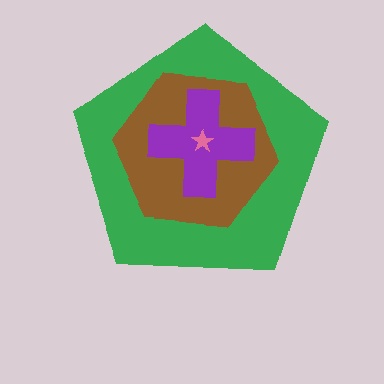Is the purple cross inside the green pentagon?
Yes.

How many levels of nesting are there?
4.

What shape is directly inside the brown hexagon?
The purple cross.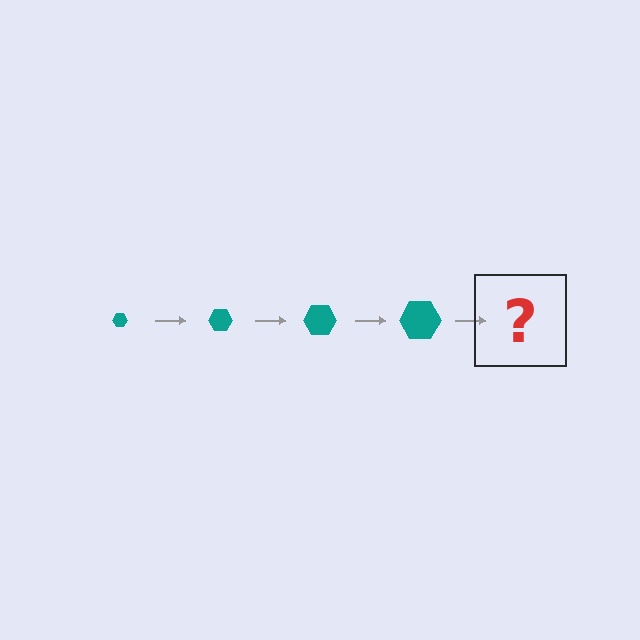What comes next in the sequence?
The next element should be a teal hexagon, larger than the previous one.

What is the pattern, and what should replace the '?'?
The pattern is that the hexagon gets progressively larger each step. The '?' should be a teal hexagon, larger than the previous one.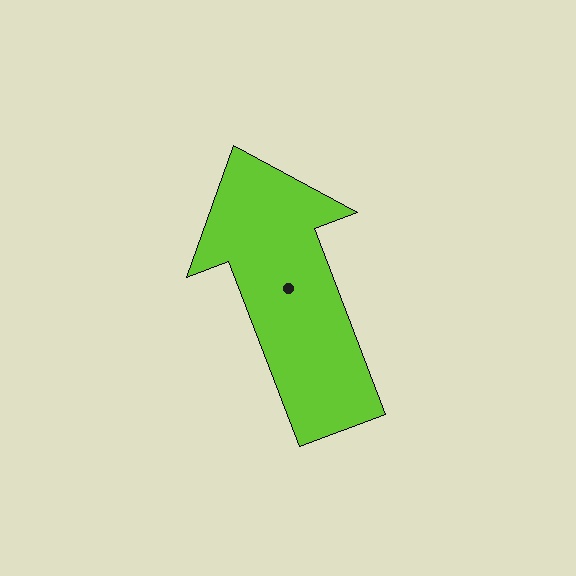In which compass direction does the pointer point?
North.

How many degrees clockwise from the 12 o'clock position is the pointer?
Approximately 339 degrees.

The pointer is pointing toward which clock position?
Roughly 11 o'clock.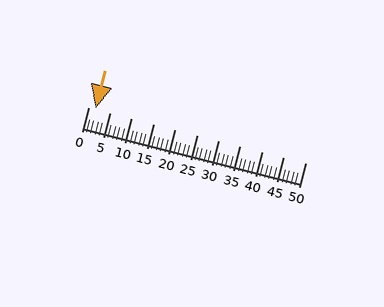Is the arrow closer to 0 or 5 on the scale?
The arrow is closer to 0.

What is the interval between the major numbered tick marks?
The major tick marks are spaced 5 units apart.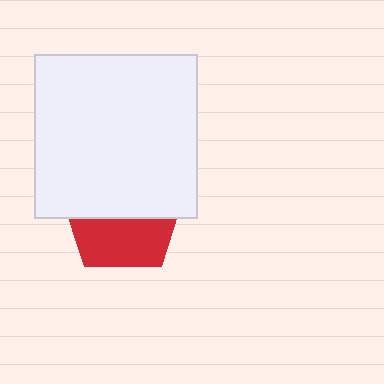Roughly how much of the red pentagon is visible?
A small part of it is visible (roughly 43%).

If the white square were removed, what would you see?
You would see the complete red pentagon.